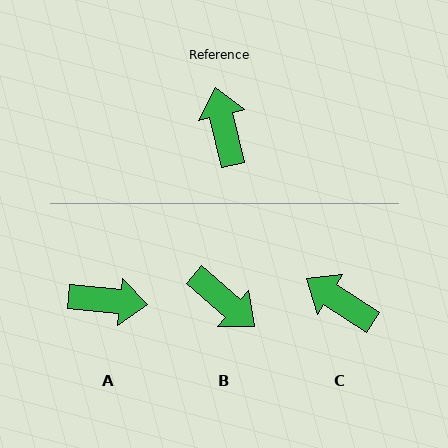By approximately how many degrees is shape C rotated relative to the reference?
Approximately 44 degrees counter-clockwise.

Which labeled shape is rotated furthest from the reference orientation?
B, about 144 degrees away.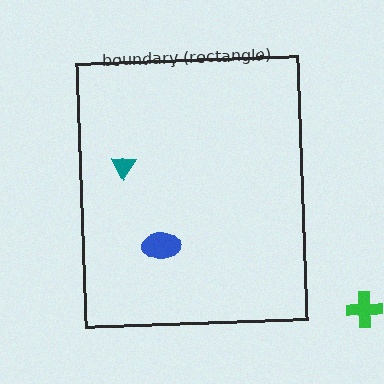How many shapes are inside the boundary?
2 inside, 1 outside.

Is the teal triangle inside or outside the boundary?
Inside.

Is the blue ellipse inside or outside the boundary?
Inside.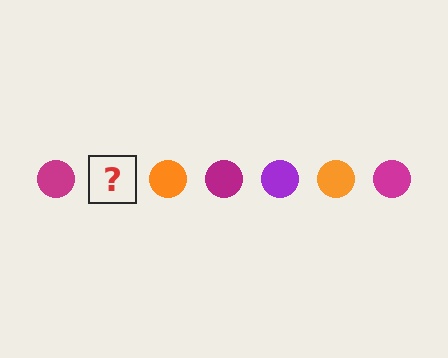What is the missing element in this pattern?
The missing element is a purple circle.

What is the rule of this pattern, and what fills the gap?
The rule is that the pattern cycles through magenta, purple, orange circles. The gap should be filled with a purple circle.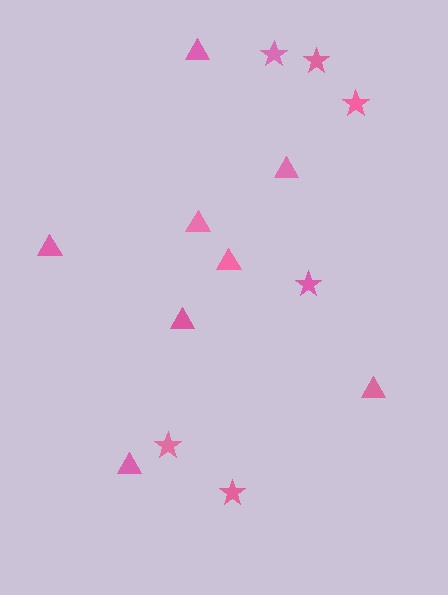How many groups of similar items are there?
There are 2 groups: one group of stars (6) and one group of triangles (8).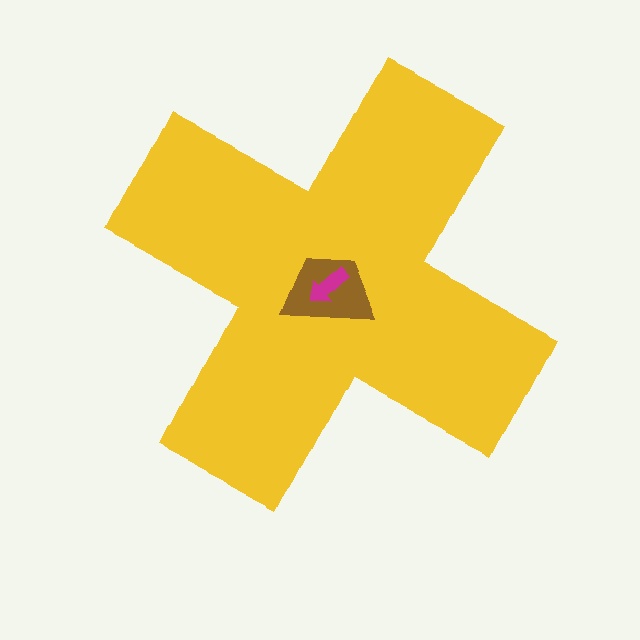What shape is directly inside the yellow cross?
The brown trapezoid.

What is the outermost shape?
The yellow cross.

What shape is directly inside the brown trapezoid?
The magenta arrow.